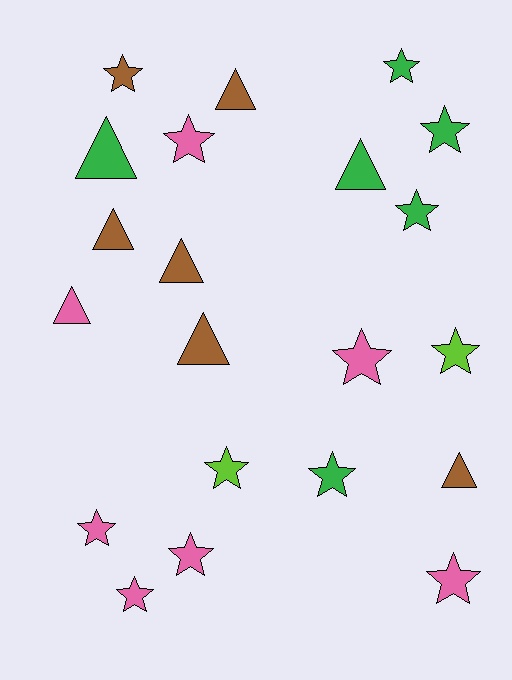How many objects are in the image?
There are 21 objects.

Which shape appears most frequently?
Star, with 13 objects.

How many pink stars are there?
There are 6 pink stars.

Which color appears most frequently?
Pink, with 7 objects.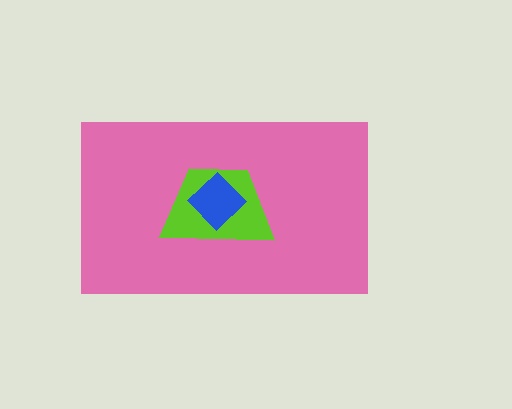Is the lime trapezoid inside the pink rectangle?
Yes.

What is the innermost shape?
The blue diamond.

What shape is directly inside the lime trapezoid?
The blue diamond.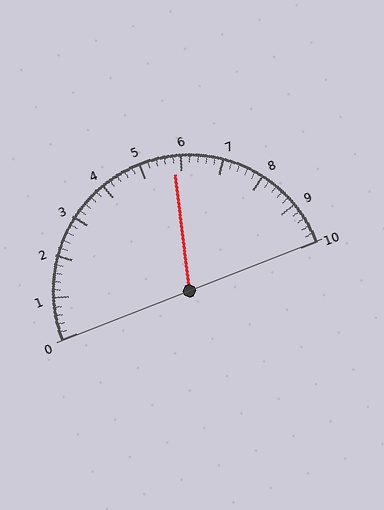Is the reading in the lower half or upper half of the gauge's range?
The reading is in the upper half of the range (0 to 10).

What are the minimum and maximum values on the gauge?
The gauge ranges from 0 to 10.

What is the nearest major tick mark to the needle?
The nearest major tick mark is 6.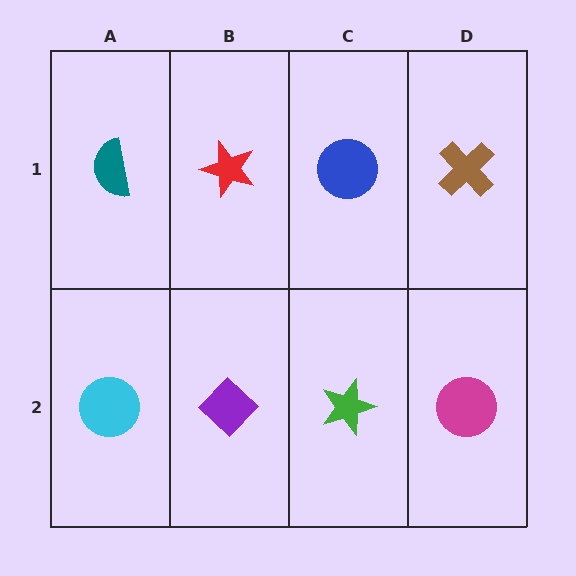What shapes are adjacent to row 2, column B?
A red star (row 1, column B), a cyan circle (row 2, column A), a green star (row 2, column C).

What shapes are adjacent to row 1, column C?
A green star (row 2, column C), a red star (row 1, column B), a brown cross (row 1, column D).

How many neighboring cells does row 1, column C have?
3.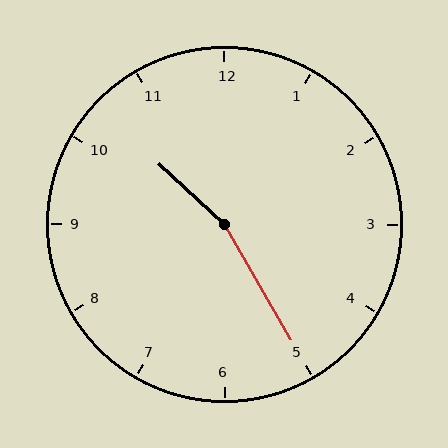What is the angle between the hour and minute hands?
Approximately 162 degrees.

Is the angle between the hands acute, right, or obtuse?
It is obtuse.